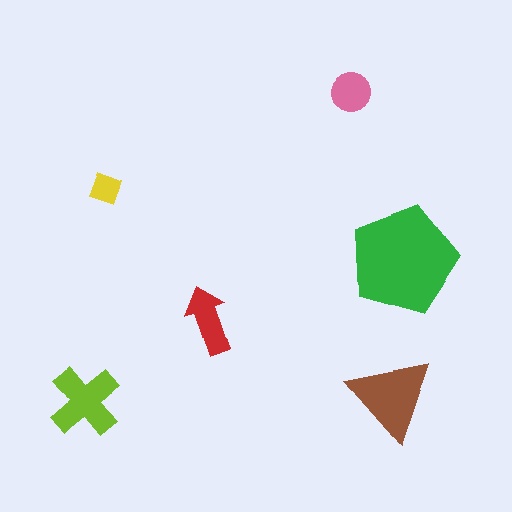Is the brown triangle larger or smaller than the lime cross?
Larger.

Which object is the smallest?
The yellow diamond.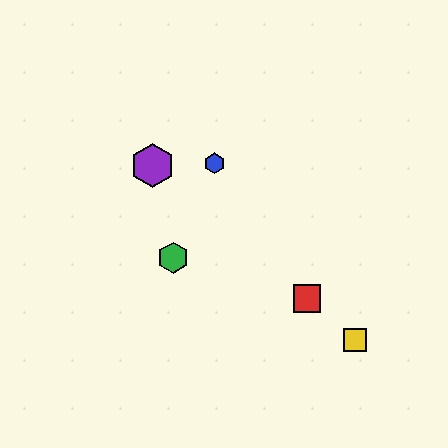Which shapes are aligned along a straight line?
The red square, the yellow square, the purple hexagon are aligned along a straight line.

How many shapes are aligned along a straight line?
3 shapes (the red square, the yellow square, the purple hexagon) are aligned along a straight line.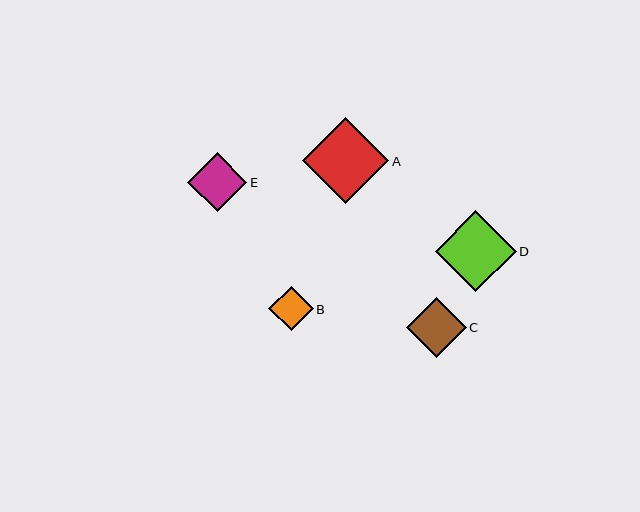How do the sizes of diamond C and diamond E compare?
Diamond C and diamond E are approximately the same size.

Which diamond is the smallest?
Diamond B is the smallest with a size of approximately 45 pixels.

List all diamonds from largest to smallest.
From largest to smallest: A, D, C, E, B.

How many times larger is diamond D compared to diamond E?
Diamond D is approximately 1.4 times the size of diamond E.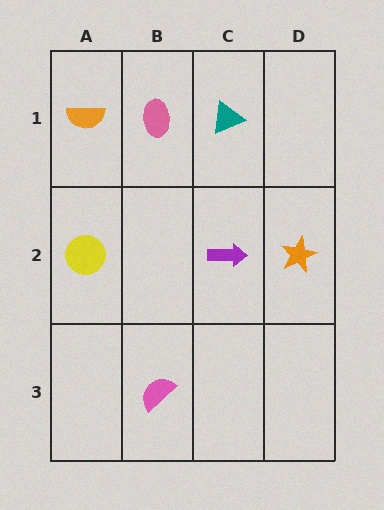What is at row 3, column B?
A pink semicircle.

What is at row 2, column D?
An orange star.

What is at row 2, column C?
A purple arrow.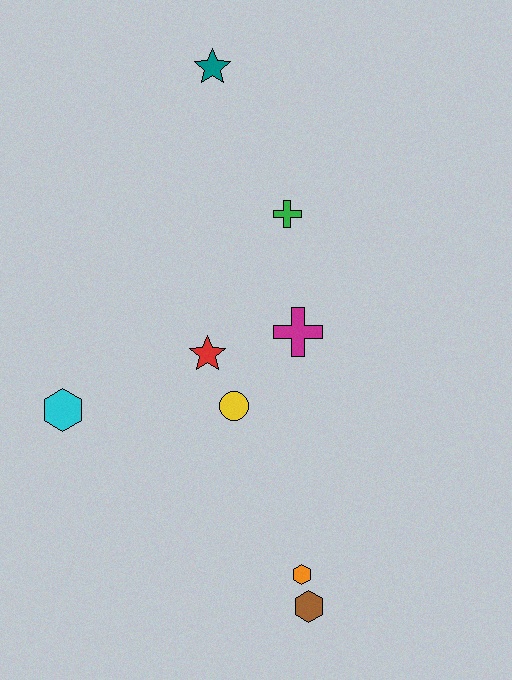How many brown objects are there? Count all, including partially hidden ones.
There is 1 brown object.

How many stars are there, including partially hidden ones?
There are 2 stars.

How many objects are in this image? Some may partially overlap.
There are 8 objects.